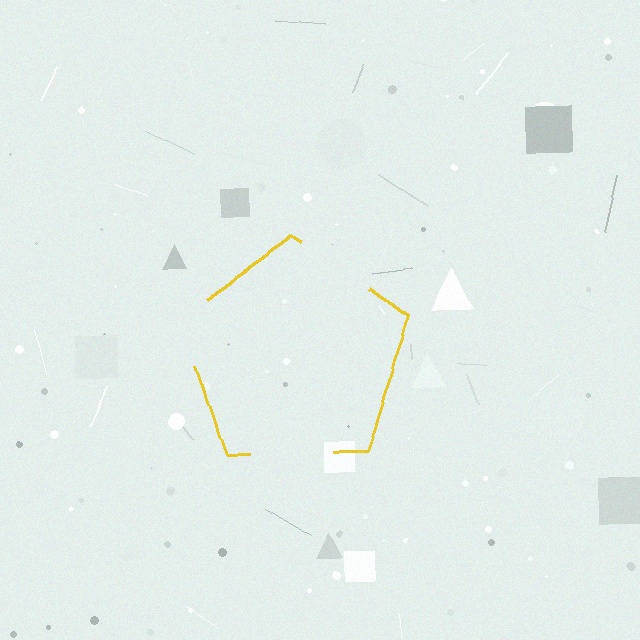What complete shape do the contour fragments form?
The contour fragments form a pentagon.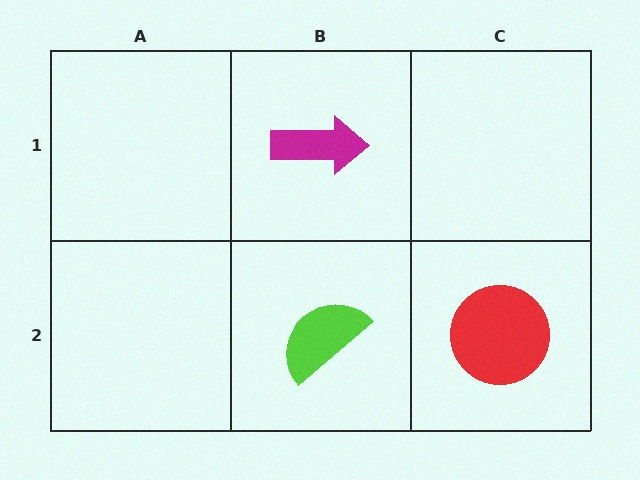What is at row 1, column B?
A magenta arrow.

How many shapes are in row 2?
2 shapes.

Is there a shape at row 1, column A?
No, that cell is empty.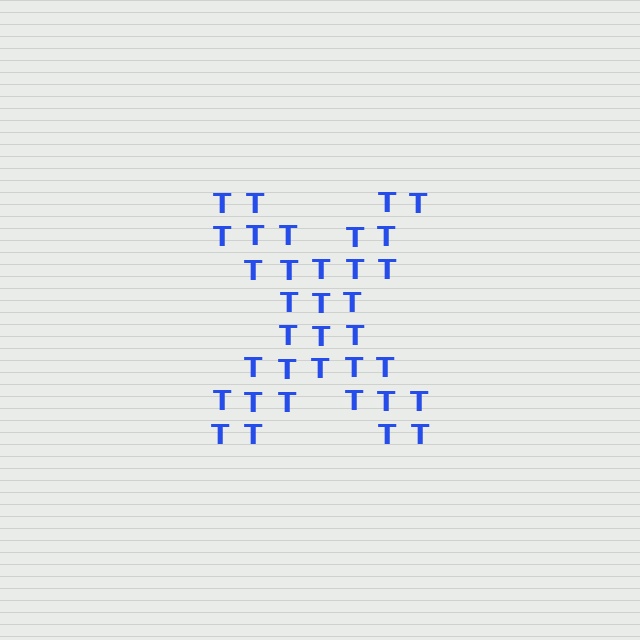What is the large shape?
The large shape is the letter X.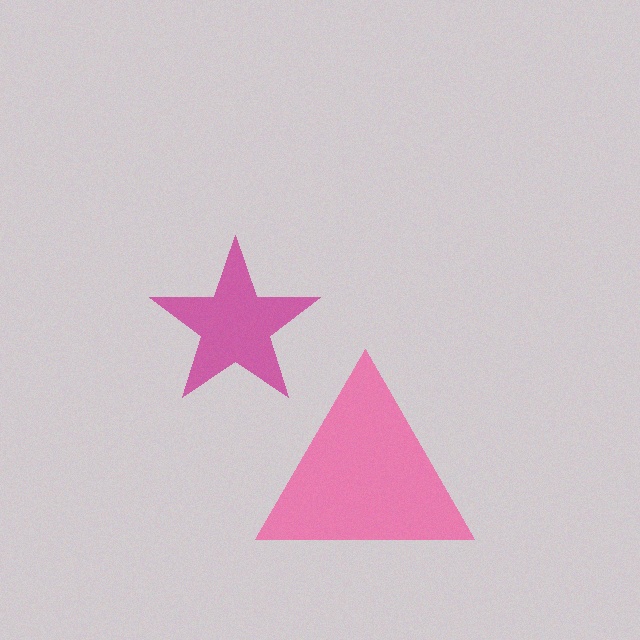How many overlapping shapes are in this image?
There are 2 overlapping shapes in the image.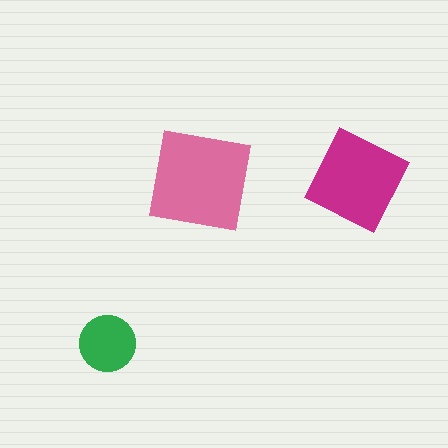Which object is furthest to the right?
The magenta square is rightmost.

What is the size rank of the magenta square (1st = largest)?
2nd.